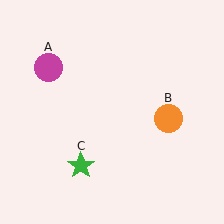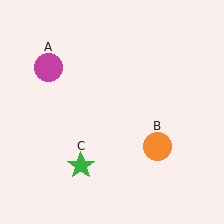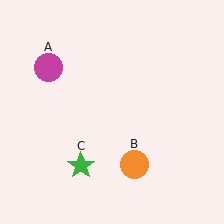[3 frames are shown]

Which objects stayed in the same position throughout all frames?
Magenta circle (object A) and green star (object C) remained stationary.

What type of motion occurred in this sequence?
The orange circle (object B) rotated clockwise around the center of the scene.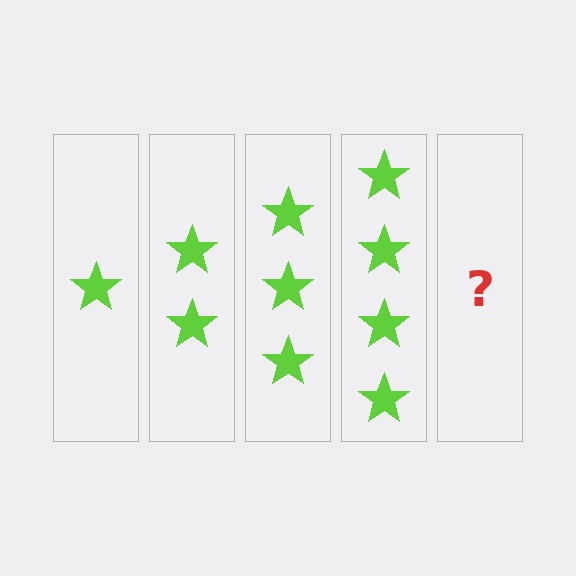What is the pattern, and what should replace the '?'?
The pattern is that each step adds one more star. The '?' should be 5 stars.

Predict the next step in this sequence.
The next step is 5 stars.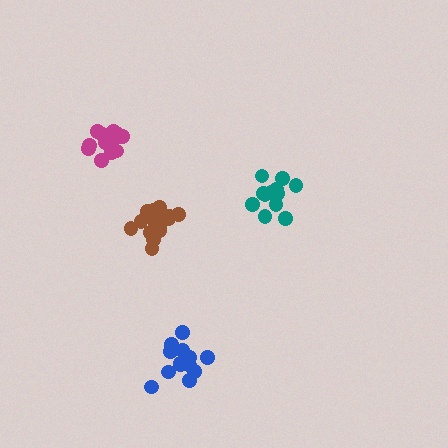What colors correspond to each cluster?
The clusters are colored: brown, teal, blue, magenta.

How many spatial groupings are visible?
There are 4 spatial groupings.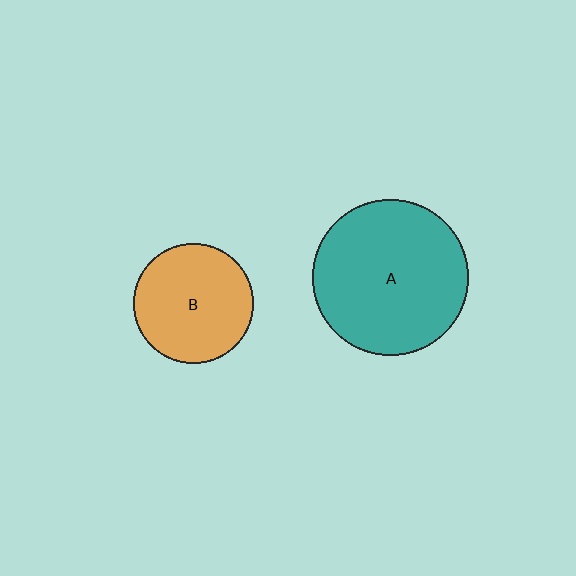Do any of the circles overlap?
No, none of the circles overlap.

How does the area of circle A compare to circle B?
Approximately 1.7 times.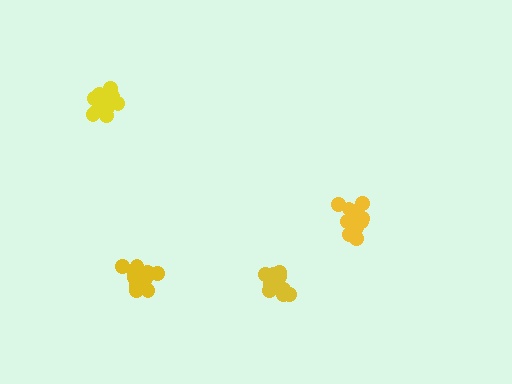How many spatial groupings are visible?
There are 4 spatial groupings.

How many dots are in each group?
Group 1: 16 dots, Group 2: 16 dots, Group 3: 14 dots, Group 4: 14 dots (60 total).